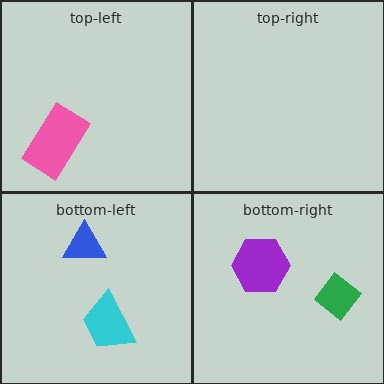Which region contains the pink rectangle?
The top-left region.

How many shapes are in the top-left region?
1.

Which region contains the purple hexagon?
The bottom-right region.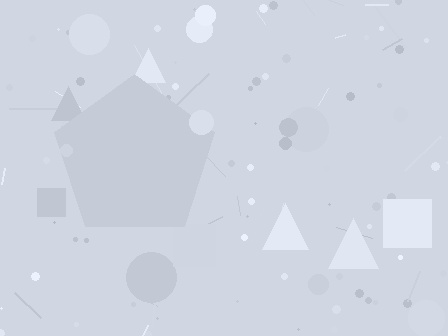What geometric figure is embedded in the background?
A pentagon is embedded in the background.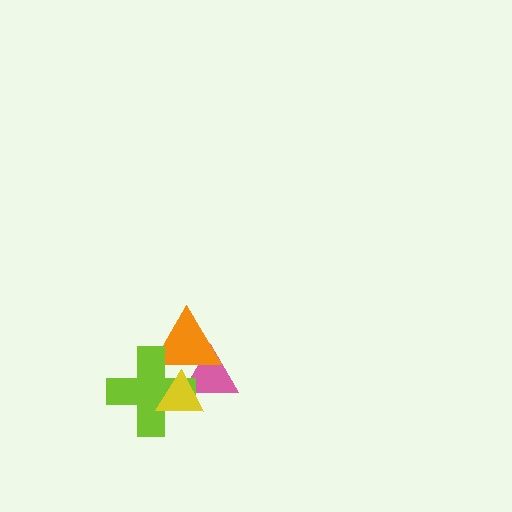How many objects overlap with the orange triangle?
3 objects overlap with the orange triangle.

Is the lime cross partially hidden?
Yes, it is partially covered by another shape.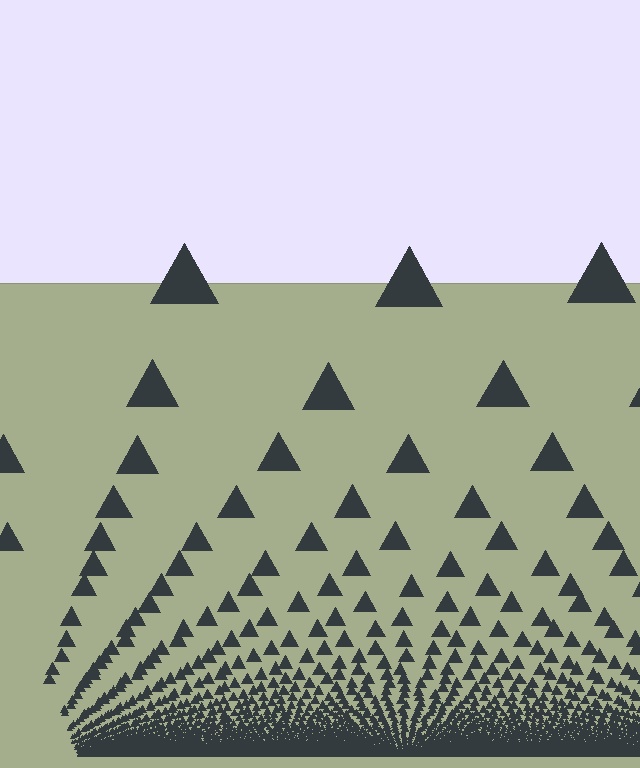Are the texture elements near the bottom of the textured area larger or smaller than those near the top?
Smaller. The gradient is inverted — elements near the bottom are smaller and denser.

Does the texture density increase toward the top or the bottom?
Density increases toward the bottom.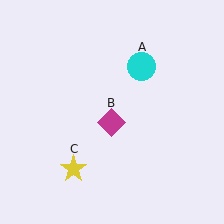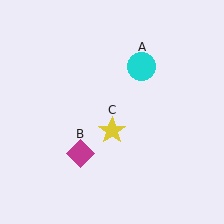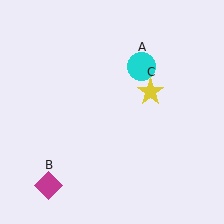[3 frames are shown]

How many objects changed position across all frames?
2 objects changed position: magenta diamond (object B), yellow star (object C).